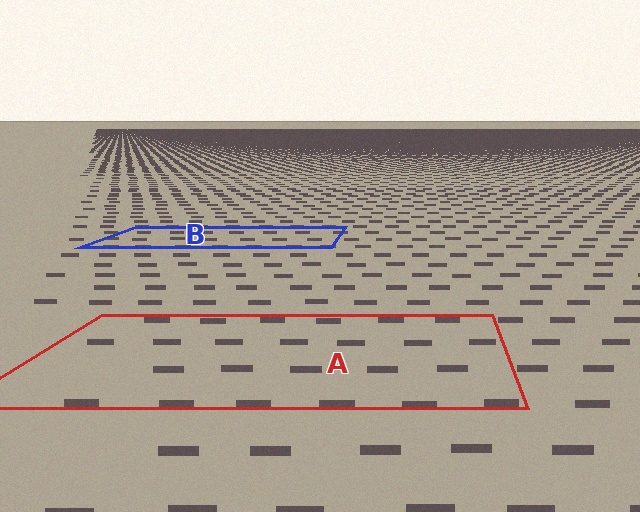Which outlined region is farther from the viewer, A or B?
Region B is farther from the viewer — the texture elements inside it appear smaller and more densely packed.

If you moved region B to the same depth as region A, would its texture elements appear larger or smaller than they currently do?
They would appear larger. At a closer depth, the same texture elements are projected at a bigger on-screen size.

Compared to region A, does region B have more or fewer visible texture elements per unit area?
Region B has more texture elements per unit area — they are packed more densely because it is farther away.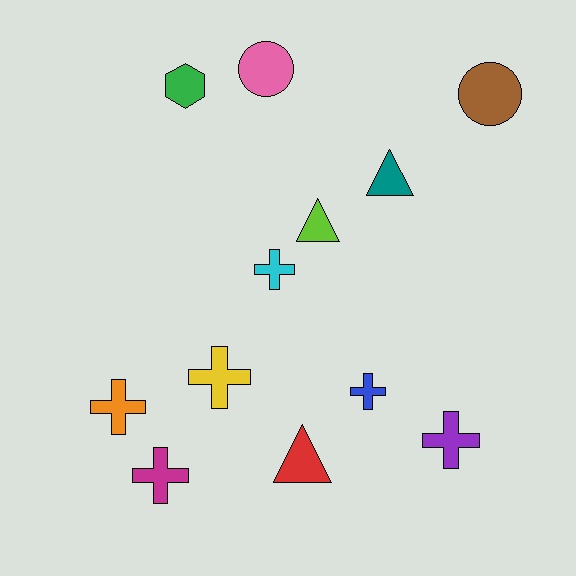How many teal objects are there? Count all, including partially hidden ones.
There is 1 teal object.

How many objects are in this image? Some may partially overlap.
There are 12 objects.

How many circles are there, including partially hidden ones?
There are 2 circles.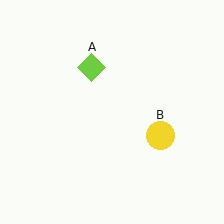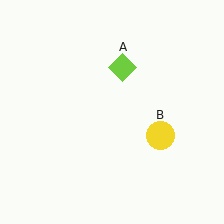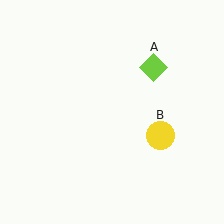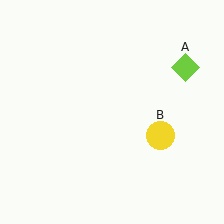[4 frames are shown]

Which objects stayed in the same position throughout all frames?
Yellow circle (object B) remained stationary.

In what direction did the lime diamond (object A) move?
The lime diamond (object A) moved right.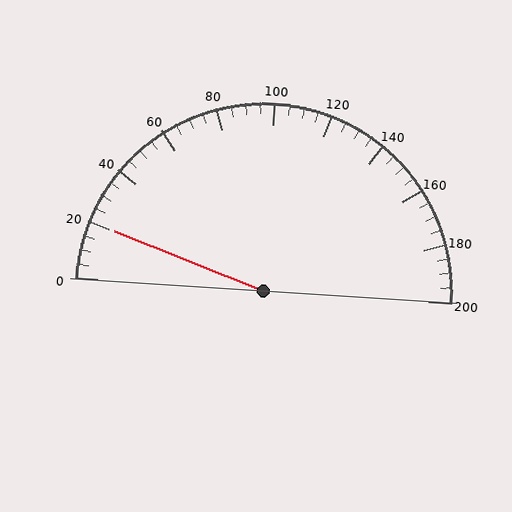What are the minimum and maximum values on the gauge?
The gauge ranges from 0 to 200.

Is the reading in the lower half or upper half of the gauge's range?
The reading is in the lower half of the range (0 to 200).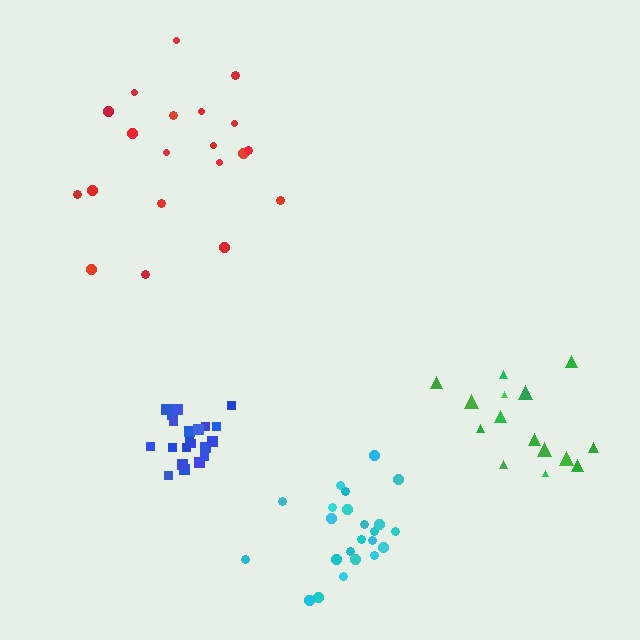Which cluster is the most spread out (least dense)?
Red.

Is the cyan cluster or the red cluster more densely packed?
Cyan.